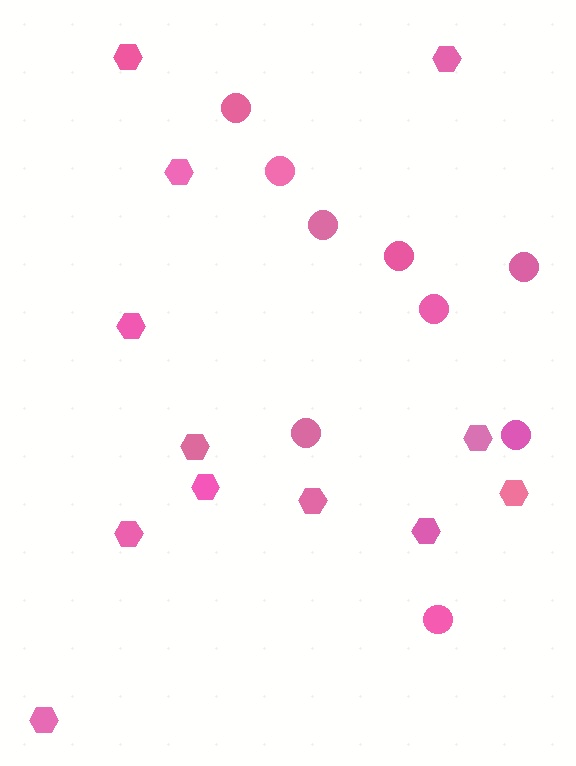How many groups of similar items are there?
There are 2 groups: one group of circles (9) and one group of hexagons (12).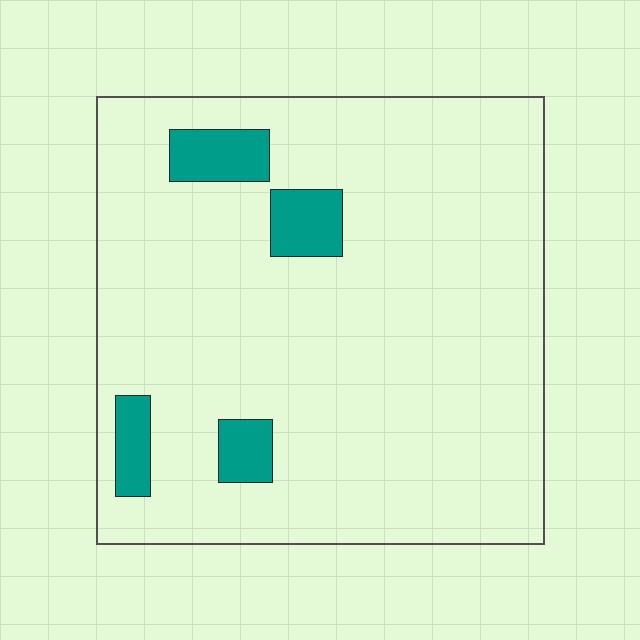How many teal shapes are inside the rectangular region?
4.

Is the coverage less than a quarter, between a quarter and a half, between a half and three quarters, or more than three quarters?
Less than a quarter.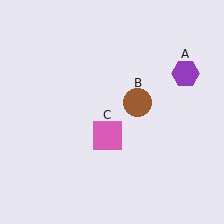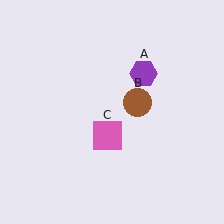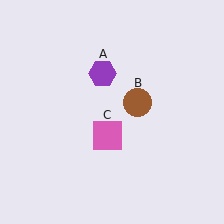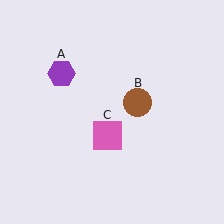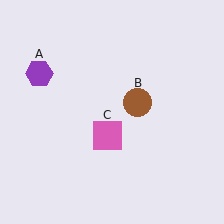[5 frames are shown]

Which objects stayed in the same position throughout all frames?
Brown circle (object B) and pink square (object C) remained stationary.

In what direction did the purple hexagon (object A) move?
The purple hexagon (object A) moved left.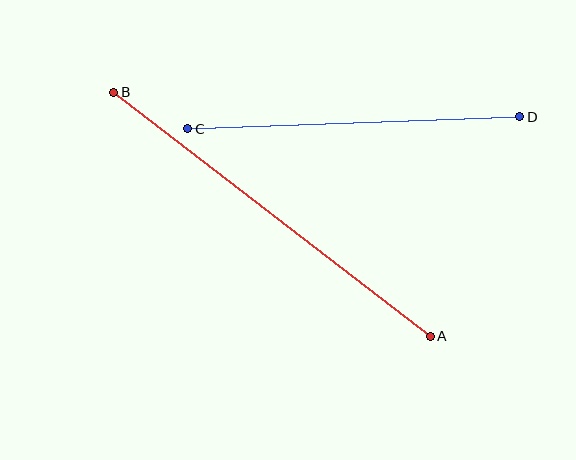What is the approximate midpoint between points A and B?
The midpoint is at approximately (272, 214) pixels.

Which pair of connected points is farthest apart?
Points A and B are farthest apart.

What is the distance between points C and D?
The distance is approximately 333 pixels.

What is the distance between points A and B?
The distance is approximately 400 pixels.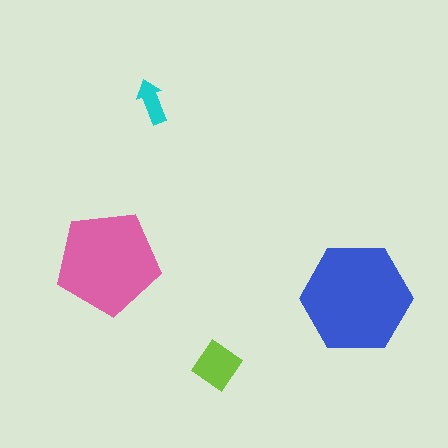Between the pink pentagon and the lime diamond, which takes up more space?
The pink pentagon.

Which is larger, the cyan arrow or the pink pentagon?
The pink pentagon.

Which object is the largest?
The blue hexagon.